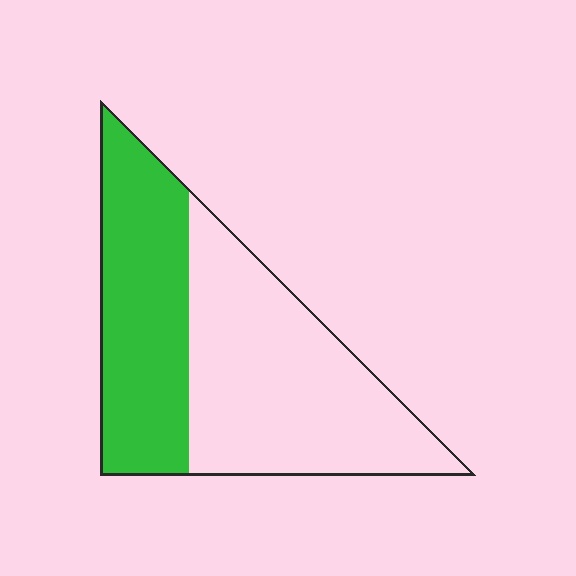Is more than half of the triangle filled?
No.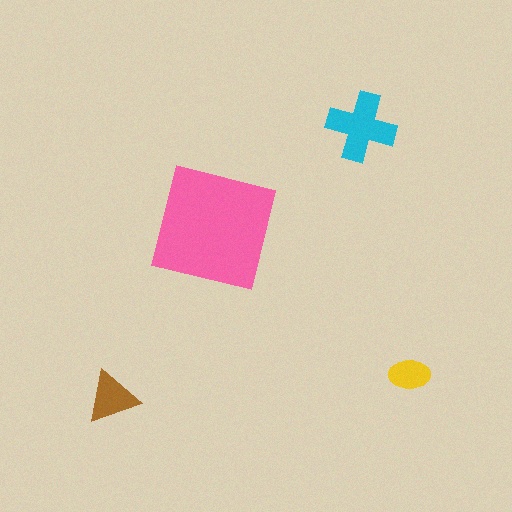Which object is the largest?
The pink square.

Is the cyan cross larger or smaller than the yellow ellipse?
Larger.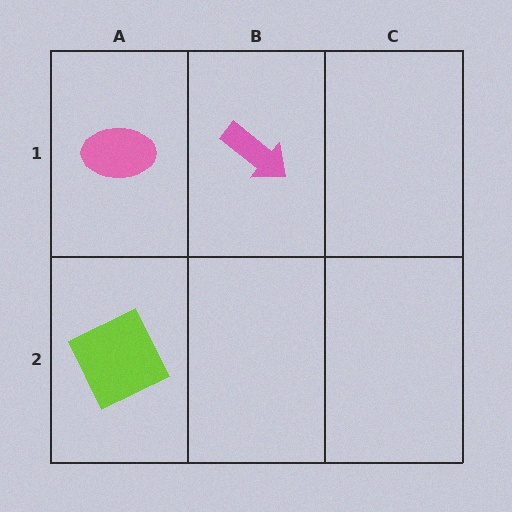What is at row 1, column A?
A pink ellipse.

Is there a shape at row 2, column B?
No, that cell is empty.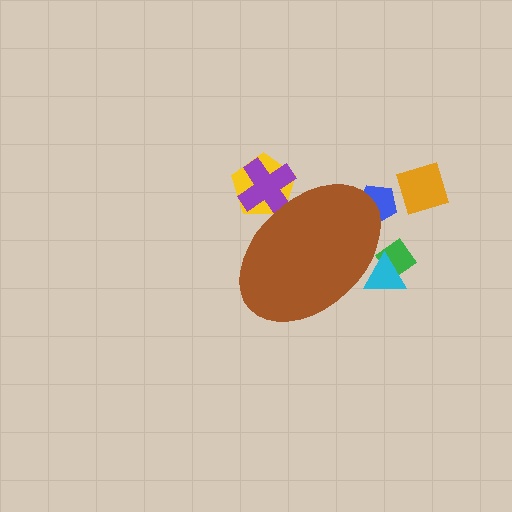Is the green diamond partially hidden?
Yes, the green diamond is partially hidden behind the brown ellipse.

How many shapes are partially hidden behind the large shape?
5 shapes are partially hidden.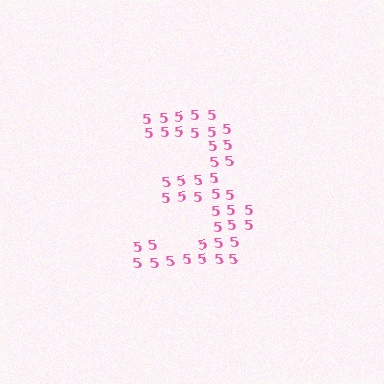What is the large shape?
The large shape is the digit 3.